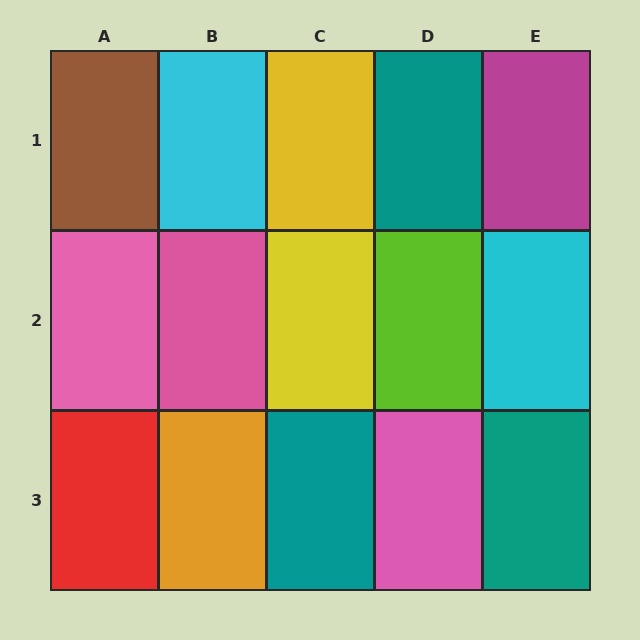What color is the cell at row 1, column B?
Cyan.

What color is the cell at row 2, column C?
Yellow.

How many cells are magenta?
1 cell is magenta.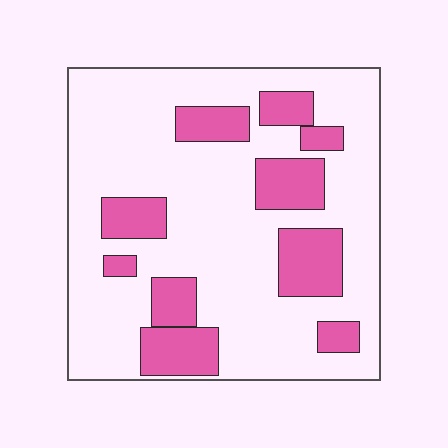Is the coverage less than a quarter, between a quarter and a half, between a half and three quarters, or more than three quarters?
Between a quarter and a half.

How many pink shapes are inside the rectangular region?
10.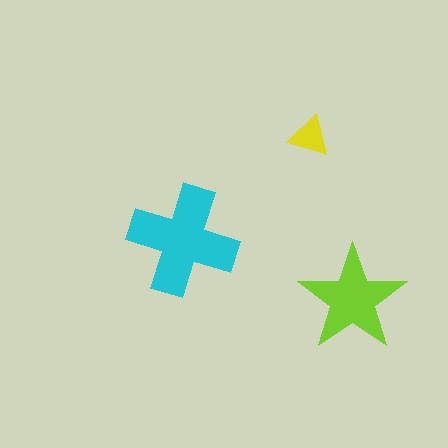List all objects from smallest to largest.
The yellow triangle, the lime star, the cyan cross.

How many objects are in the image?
There are 3 objects in the image.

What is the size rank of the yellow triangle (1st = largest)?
3rd.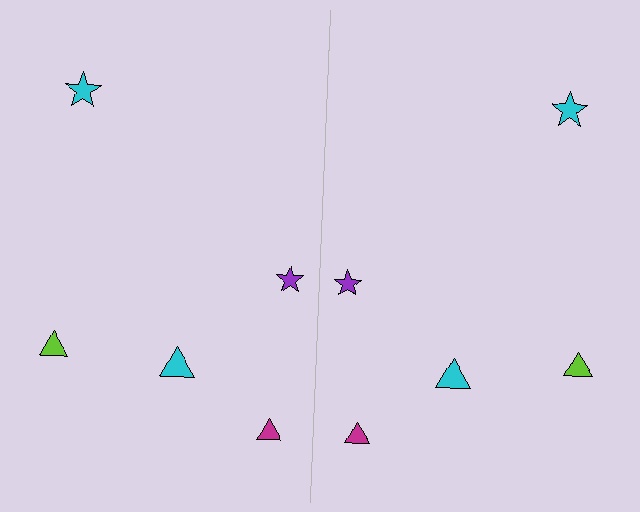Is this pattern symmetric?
Yes, this pattern has bilateral (reflection) symmetry.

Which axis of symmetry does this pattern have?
The pattern has a vertical axis of symmetry running through the center of the image.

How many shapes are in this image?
There are 10 shapes in this image.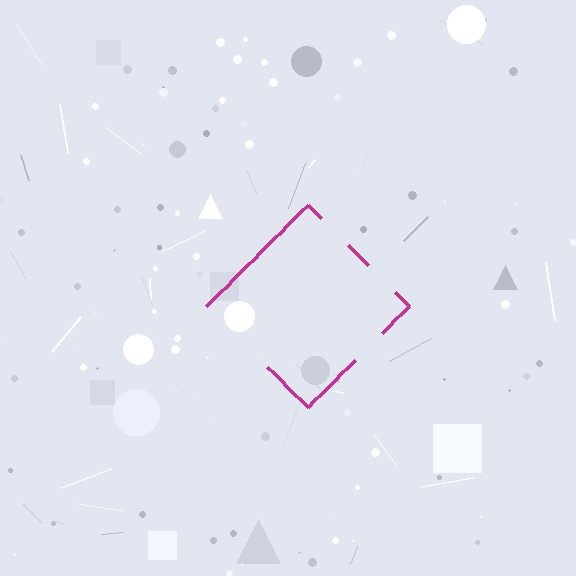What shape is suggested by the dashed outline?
The dashed outline suggests a diamond.